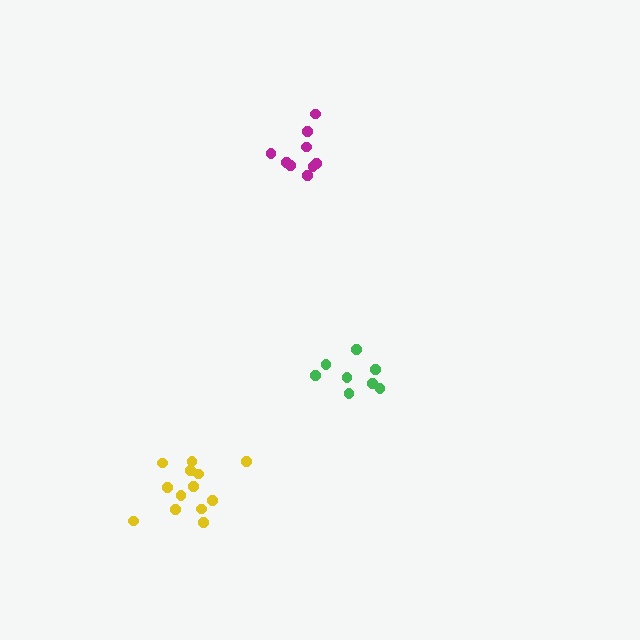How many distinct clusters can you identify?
There are 3 distinct clusters.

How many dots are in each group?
Group 1: 8 dots, Group 2: 13 dots, Group 3: 9 dots (30 total).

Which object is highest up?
The magenta cluster is topmost.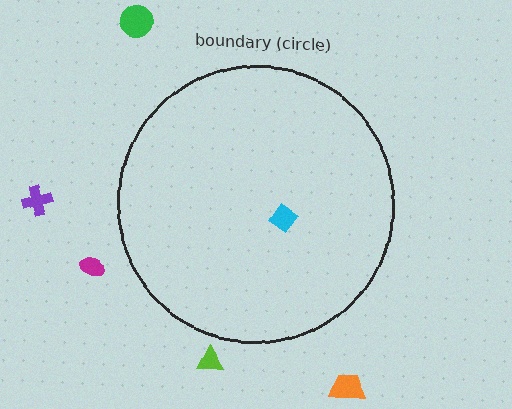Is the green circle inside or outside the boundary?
Outside.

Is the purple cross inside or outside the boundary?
Outside.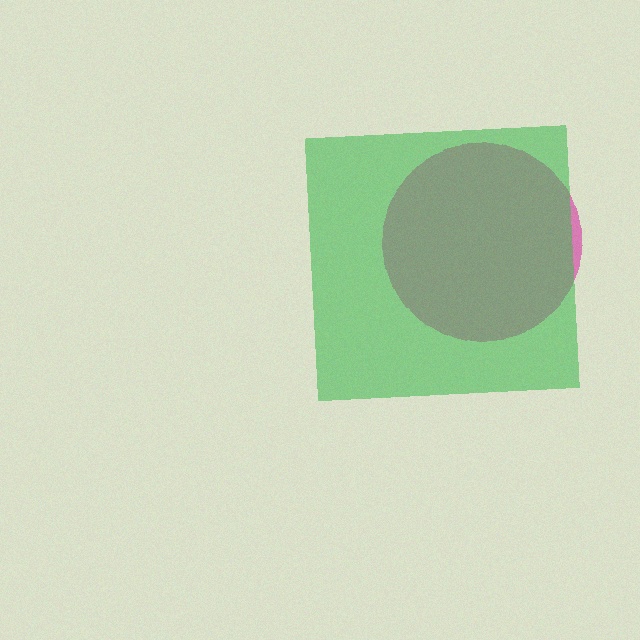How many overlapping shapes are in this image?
There are 2 overlapping shapes in the image.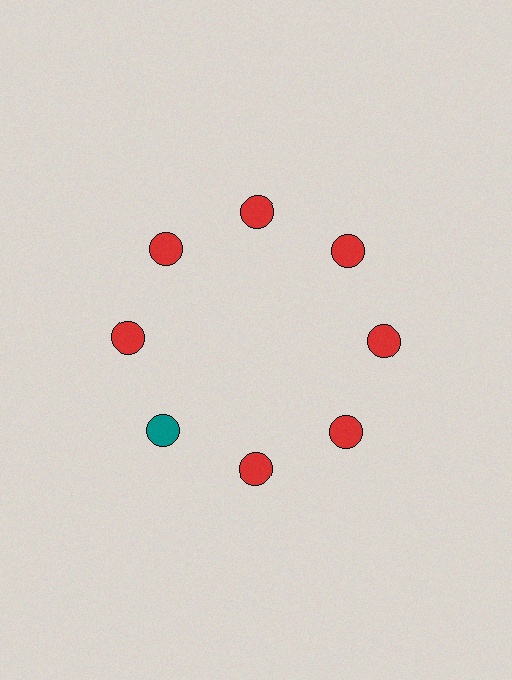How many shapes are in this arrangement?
There are 8 shapes arranged in a ring pattern.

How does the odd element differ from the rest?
It has a different color: teal instead of red.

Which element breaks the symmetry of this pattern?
The teal circle at roughly the 8 o'clock position breaks the symmetry. All other shapes are red circles.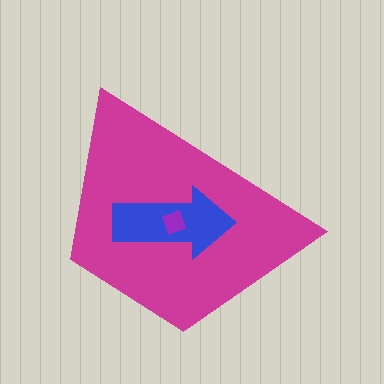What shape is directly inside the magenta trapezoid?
The blue arrow.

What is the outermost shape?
The magenta trapezoid.